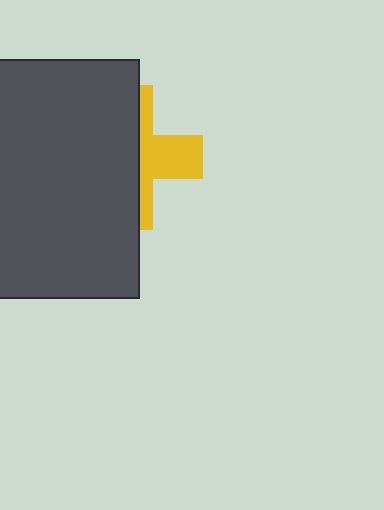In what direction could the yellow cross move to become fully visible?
The yellow cross could move right. That would shift it out from behind the dark gray rectangle entirely.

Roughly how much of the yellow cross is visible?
A small part of it is visible (roughly 39%).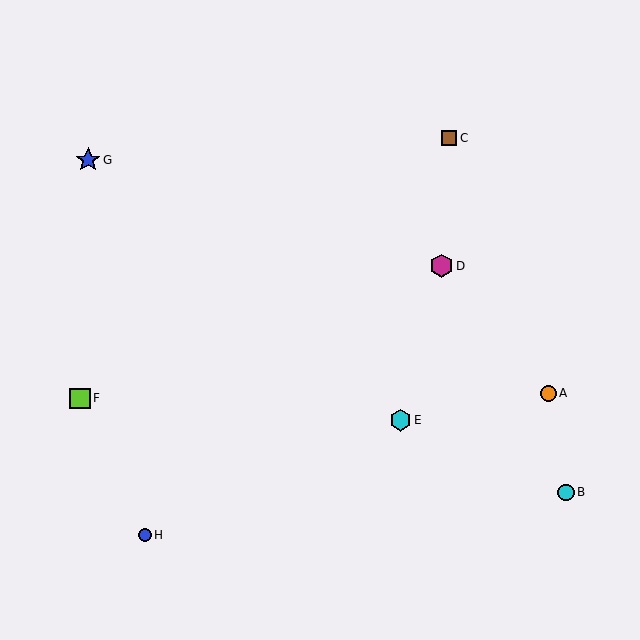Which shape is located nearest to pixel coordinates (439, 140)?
The brown square (labeled C) at (449, 138) is nearest to that location.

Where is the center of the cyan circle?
The center of the cyan circle is at (566, 492).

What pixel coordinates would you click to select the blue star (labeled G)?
Click at (88, 160) to select the blue star G.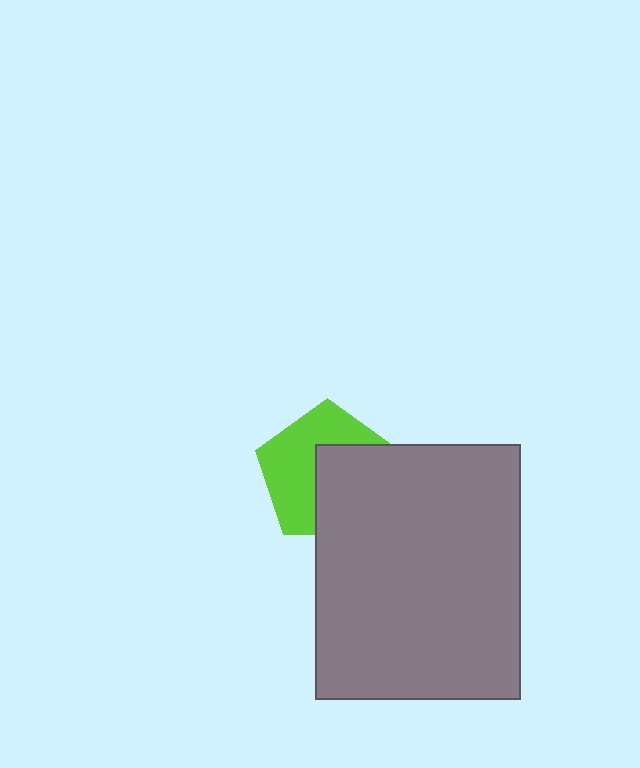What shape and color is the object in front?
The object in front is a gray rectangle.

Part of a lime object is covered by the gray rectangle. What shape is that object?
It is a pentagon.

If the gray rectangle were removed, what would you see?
You would see the complete lime pentagon.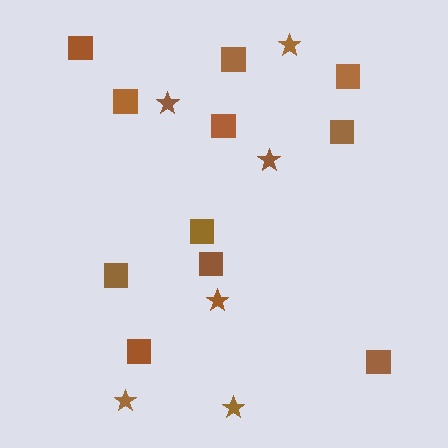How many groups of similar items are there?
There are 2 groups: one group of squares (11) and one group of stars (6).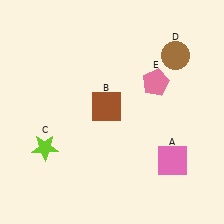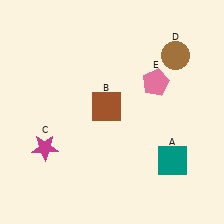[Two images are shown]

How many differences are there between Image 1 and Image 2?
There are 2 differences between the two images.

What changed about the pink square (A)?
In Image 1, A is pink. In Image 2, it changed to teal.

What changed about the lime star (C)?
In Image 1, C is lime. In Image 2, it changed to magenta.